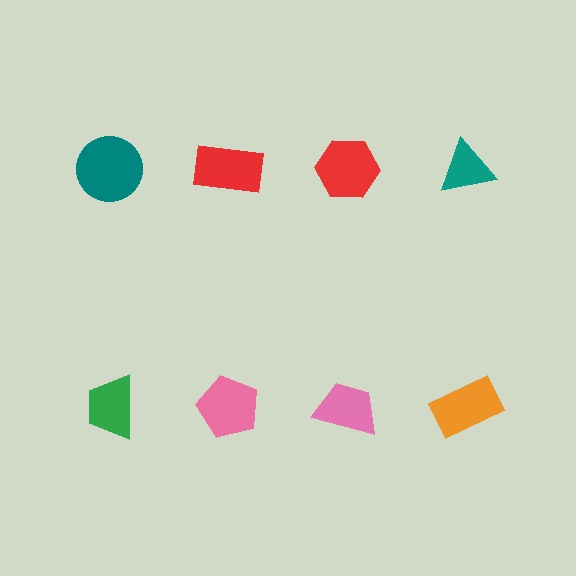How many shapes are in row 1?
4 shapes.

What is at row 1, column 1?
A teal circle.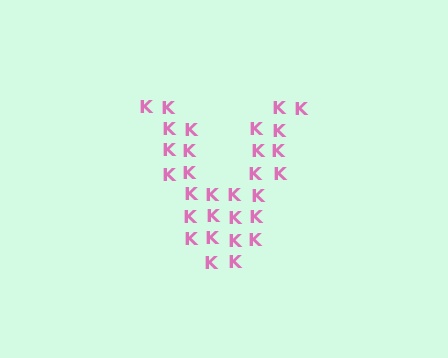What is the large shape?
The large shape is the letter V.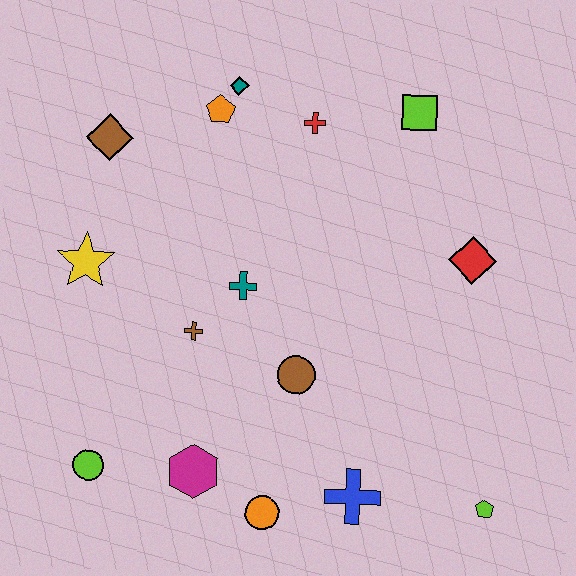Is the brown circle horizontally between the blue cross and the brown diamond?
Yes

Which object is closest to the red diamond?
The lime square is closest to the red diamond.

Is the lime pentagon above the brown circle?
No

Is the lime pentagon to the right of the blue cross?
Yes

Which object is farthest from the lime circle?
The lime square is farthest from the lime circle.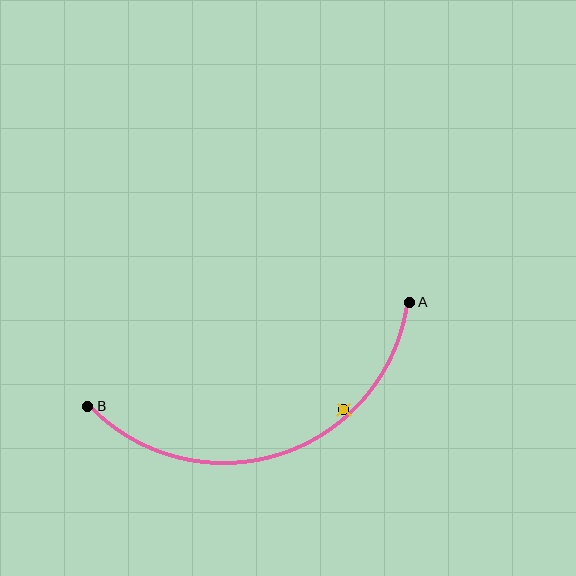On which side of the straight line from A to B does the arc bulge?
The arc bulges below the straight line connecting A and B.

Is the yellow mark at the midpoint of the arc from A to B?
No — the yellow mark does not lie on the arc at all. It sits slightly inside the curve.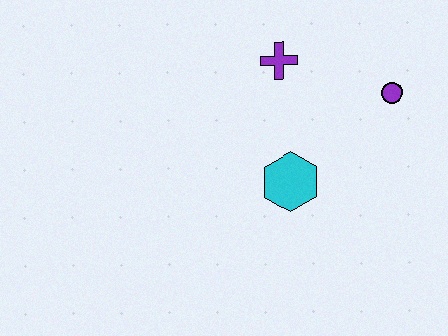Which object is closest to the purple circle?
The purple cross is closest to the purple circle.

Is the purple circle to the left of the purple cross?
No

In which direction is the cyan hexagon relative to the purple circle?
The cyan hexagon is to the left of the purple circle.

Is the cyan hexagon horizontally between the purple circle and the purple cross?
Yes